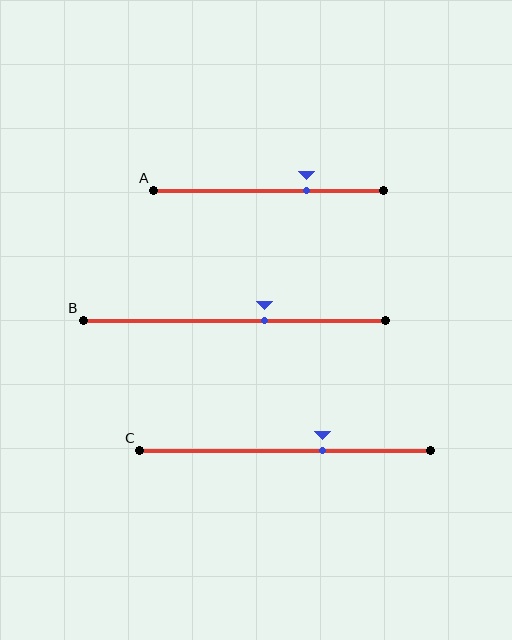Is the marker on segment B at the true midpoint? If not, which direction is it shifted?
No, the marker on segment B is shifted to the right by about 10% of the segment length.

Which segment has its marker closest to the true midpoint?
Segment B has its marker closest to the true midpoint.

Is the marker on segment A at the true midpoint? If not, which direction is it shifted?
No, the marker on segment A is shifted to the right by about 17% of the segment length.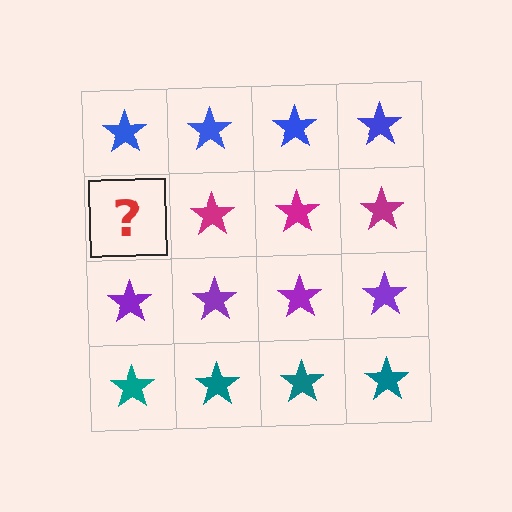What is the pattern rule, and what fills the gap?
The rule is that each row has a consistent color. The gap should be filled with a magenta star.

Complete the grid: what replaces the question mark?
The question mark should be replaced with a magenta star.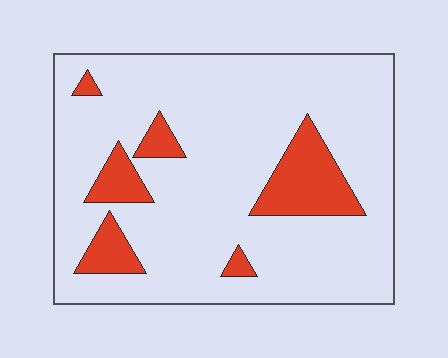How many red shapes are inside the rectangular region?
6.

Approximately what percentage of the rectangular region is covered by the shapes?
Approximately 15%.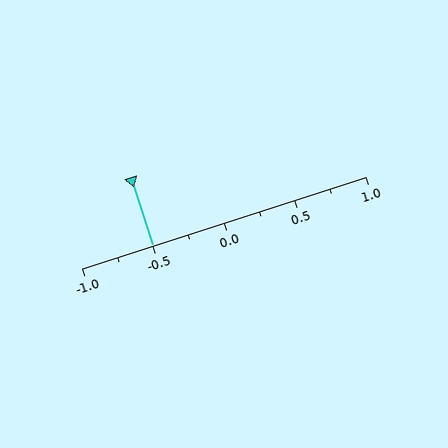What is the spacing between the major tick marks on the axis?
The major ticks are spaced 0.5 apart.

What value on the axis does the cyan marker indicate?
The marker indicates approximately -0.5.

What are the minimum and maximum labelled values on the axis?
The axis runs from -1.0 to 1.0.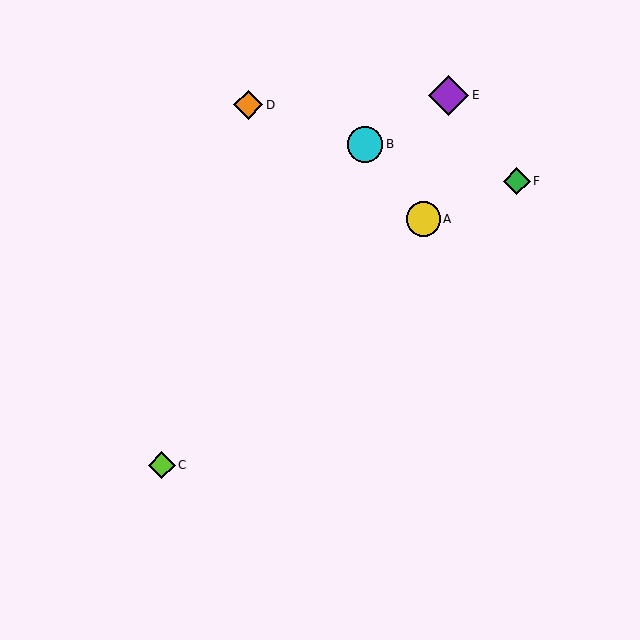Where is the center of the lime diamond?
The center of the lime diamond is at (162, 465).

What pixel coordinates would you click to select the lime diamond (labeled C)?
Click at (162, 465) to select the lime diamond C.